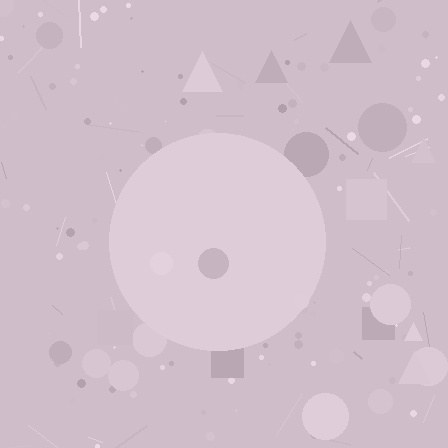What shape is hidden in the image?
A circle is hidden in the image.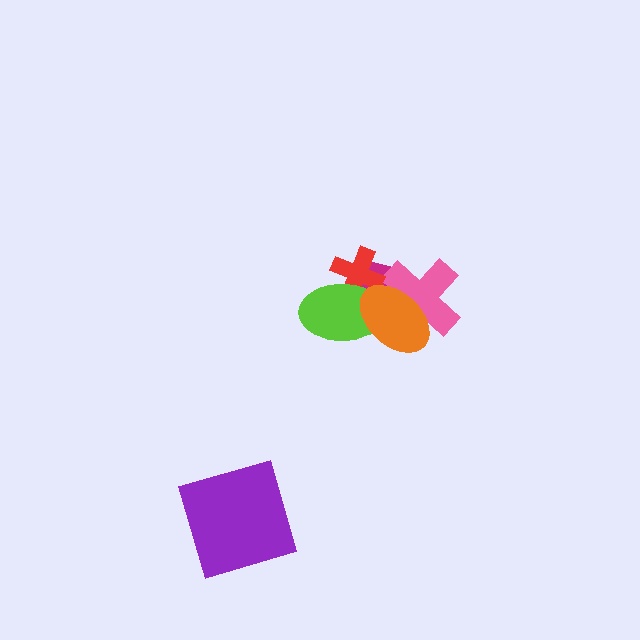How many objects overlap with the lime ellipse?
3 objects overlap with the lime ellipse.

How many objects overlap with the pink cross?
2 objects overlap with the pink cross.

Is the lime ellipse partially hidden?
Yes, it is partially covered by another shape.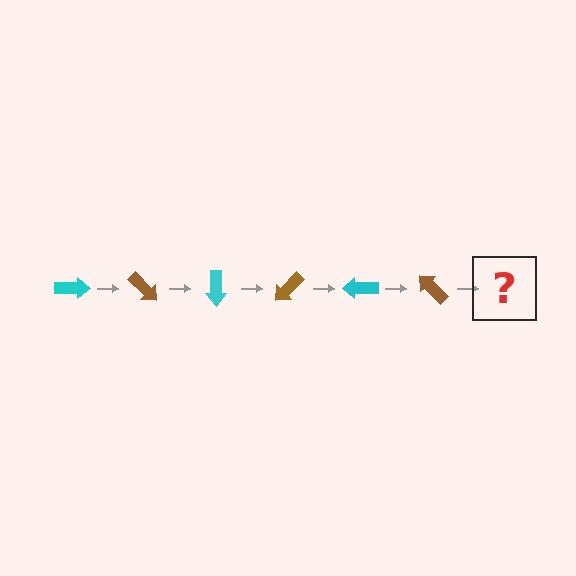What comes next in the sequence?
The next element should be a cyan arrow, rotated 270 degrees from the start.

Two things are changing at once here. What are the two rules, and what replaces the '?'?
The two rules are that it rotates 45 degrees each step and the color cycles through cyan and brown. The '?' should be a cyan arrow, rotated 270 degrees from the start.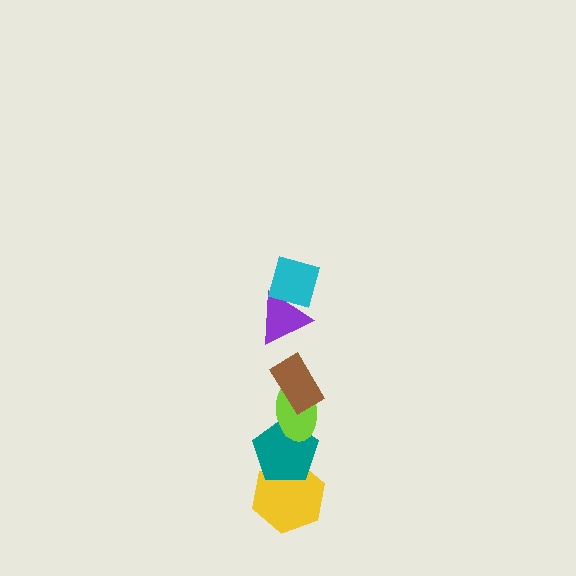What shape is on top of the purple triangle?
The cyan diamond is on top of the purple triangle.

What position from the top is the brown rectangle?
The brown rectangle is 3rd from the top.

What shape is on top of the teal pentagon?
The lime ellipse is on top of the teal pentagon.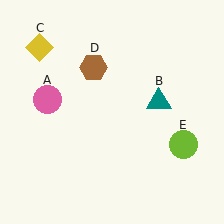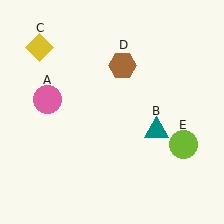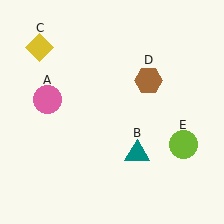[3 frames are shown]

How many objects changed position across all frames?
2 objects changed position: teal triangle (object B), brown hexagon (object D).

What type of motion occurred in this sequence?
The teal triangle (object B), brown hexagon (object D) rotated clockwise around the center of the scene.